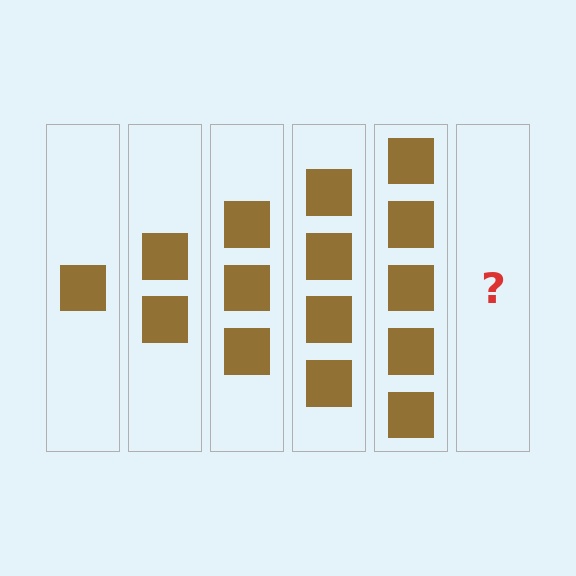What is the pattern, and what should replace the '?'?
The pattern is that each step adds one more square. The '?' should be 6 squares.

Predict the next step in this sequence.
The next step is 6 squares.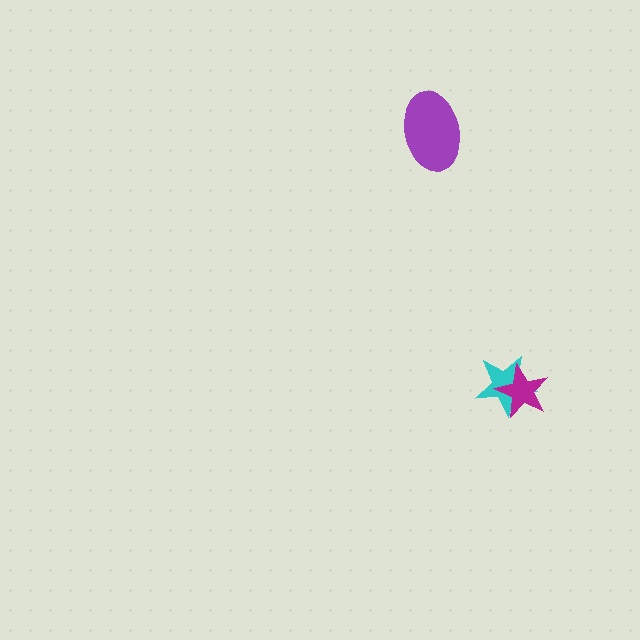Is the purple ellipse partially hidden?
No, no other shape covers it.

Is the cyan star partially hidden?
Yes, it is partially covered by another shape.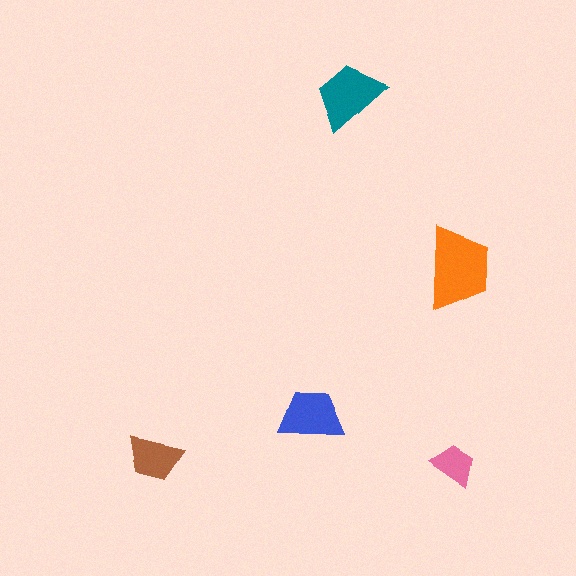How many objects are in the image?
There are 5 objects in the image.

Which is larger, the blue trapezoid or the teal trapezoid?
The teal one.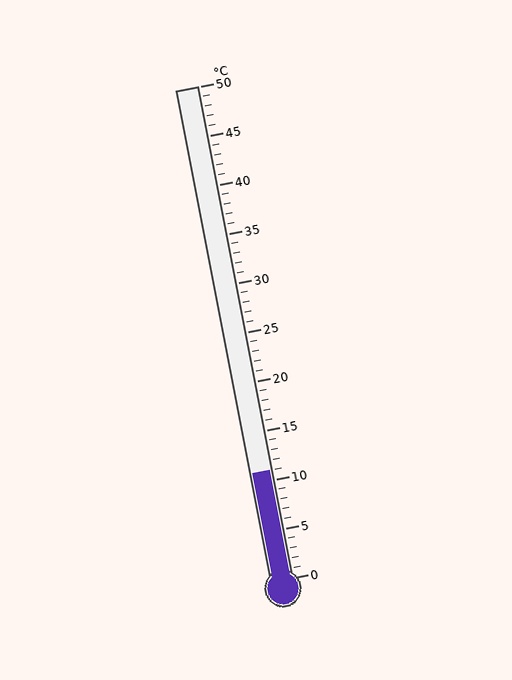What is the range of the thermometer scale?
The thermometer scale ranges from 0°C to 50°C.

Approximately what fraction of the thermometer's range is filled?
The thermometer is filled to approximately 20% of its range.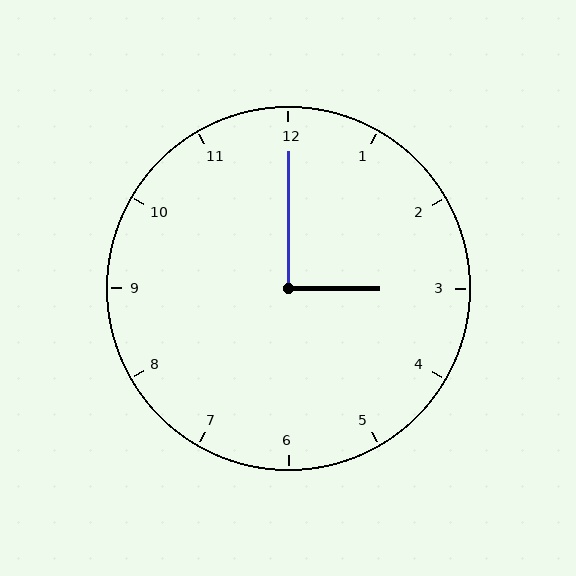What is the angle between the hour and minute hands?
Approximately 90 degrees.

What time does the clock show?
3:00.